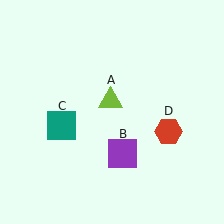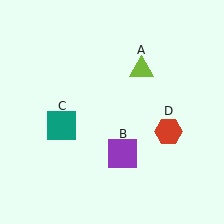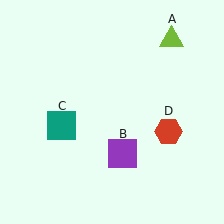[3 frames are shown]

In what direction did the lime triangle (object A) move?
The lime triangle (object A) moved up and to the right.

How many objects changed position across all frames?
1 object changed position: lime triangle (object A).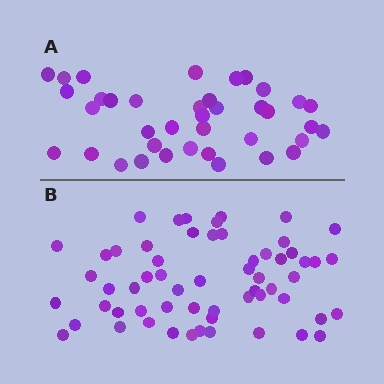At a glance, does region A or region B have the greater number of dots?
Region B (the bottom region) has more dots.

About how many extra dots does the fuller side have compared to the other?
Region B has approximately 20 more dots than region A.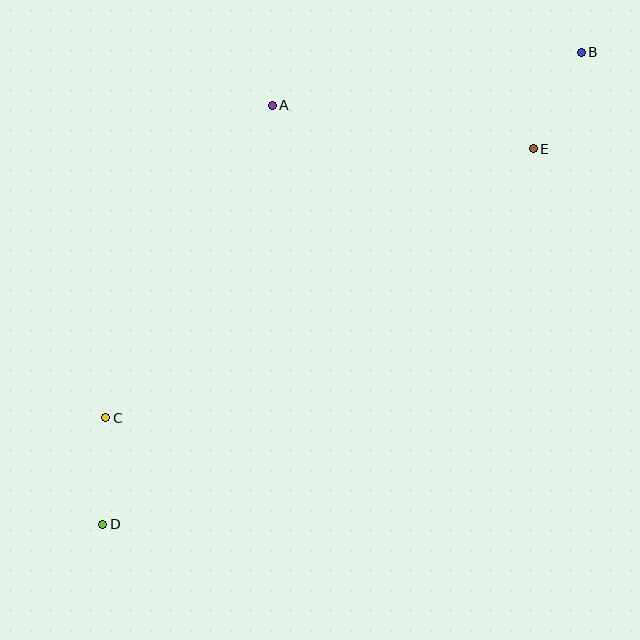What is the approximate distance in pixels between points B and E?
The distance between B and E is approximately 108 pixels.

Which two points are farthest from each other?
Points B and D are farthest from each other.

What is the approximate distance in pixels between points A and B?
The distance between A and B is approximately 313 pixels.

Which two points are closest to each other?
Points C and D are closest to each other.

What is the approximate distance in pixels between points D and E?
The distance between D and E is approximately 572 pixels.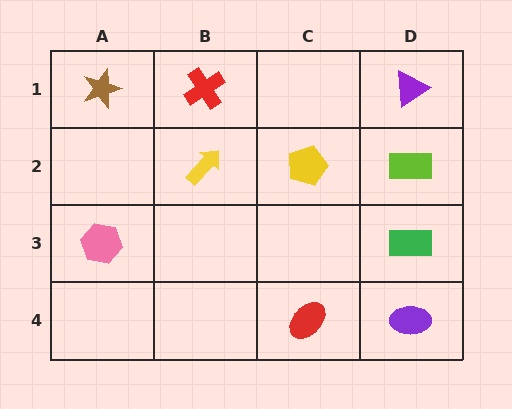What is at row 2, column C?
A yellow pentagon.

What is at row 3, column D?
A green rectangle.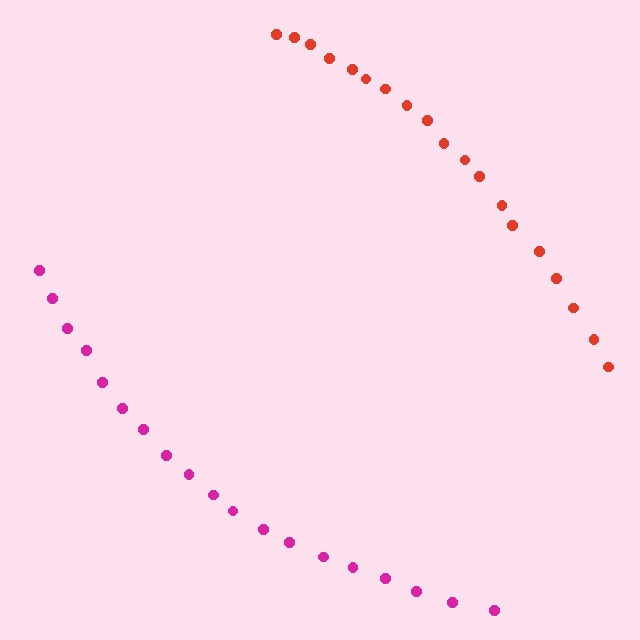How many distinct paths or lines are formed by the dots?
There are 2 distinct paths.